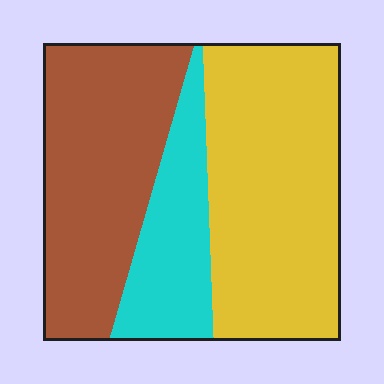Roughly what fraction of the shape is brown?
Brown takes up about three eighths (3/8) of the shape.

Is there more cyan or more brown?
Brown.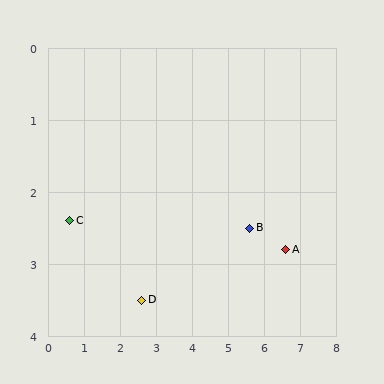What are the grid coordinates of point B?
Point B is at approximately (5.6, 2.5).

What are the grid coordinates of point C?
Point C is at approximately (0.6, 2.4).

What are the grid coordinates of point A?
Point A is at approximately (6.6, 2.8).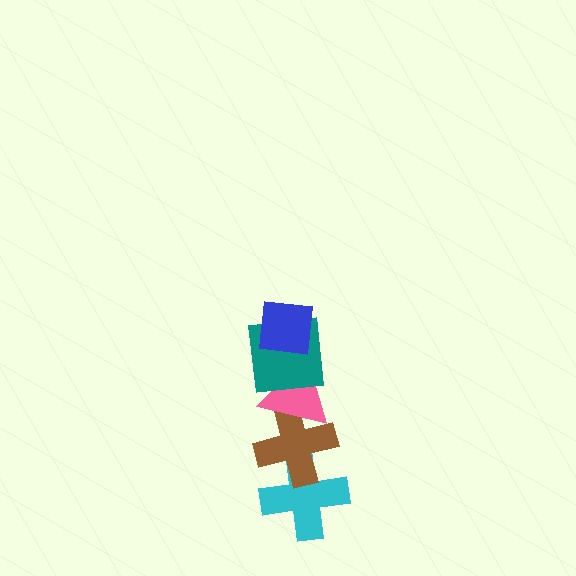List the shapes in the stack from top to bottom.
From top to bottom: the blue square, the teal square, the pink triangle, the brown cross, the cyan cross.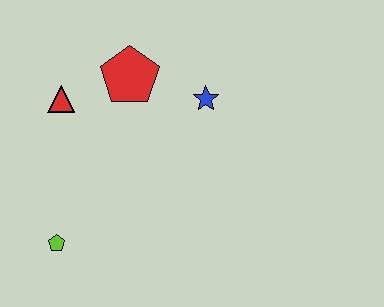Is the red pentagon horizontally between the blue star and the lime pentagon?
Yes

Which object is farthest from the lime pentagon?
The blue star is farthest from the lime pentagon.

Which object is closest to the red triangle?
The red pentagon is closest to the red triangle.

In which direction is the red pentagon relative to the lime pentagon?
The red pentagon is above the lime pentagon.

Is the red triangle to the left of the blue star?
Yes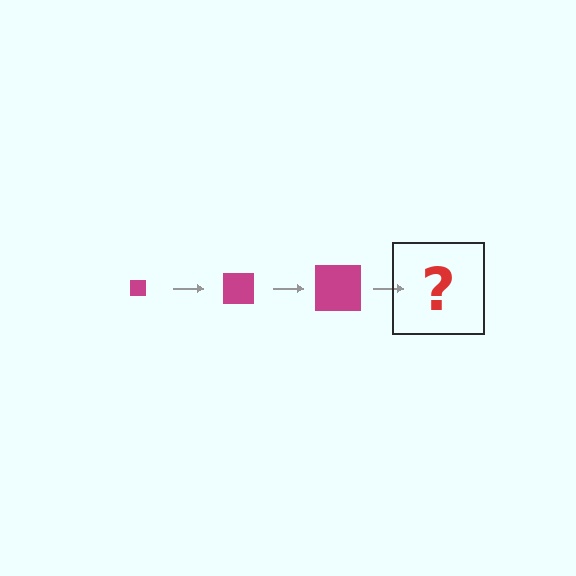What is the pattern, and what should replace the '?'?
The pattern is that the square gets progressively larger each step. The '?' should be a magenta square, larger than the previous one.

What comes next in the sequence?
The next element should be a magenta square, larger than the previous one.